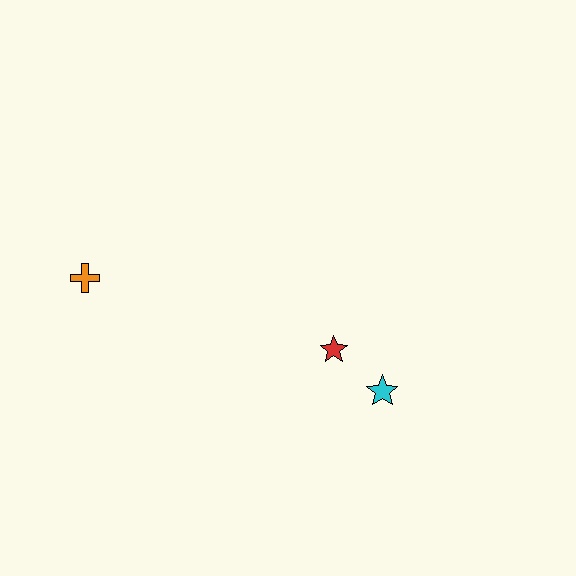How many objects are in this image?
There are 3 objects.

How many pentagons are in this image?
There are no pentagons.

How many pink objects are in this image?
There are no pink objects.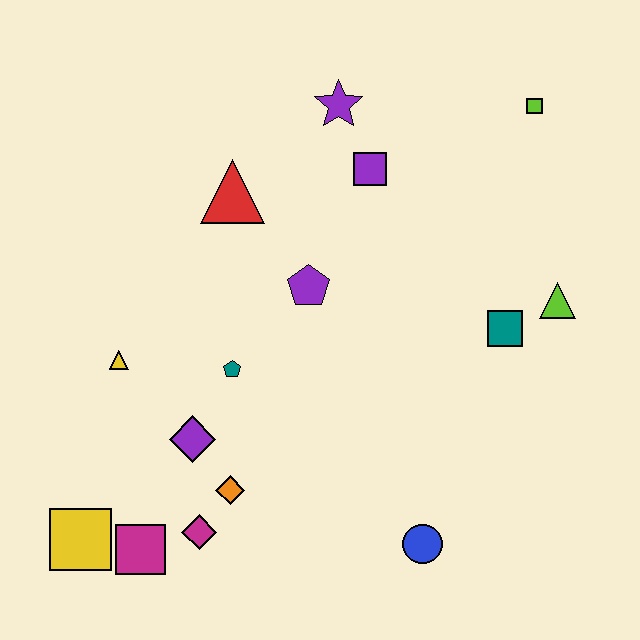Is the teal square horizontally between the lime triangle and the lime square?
No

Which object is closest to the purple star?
The purple square is closest to the purple star.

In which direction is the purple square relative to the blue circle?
The purple square is above the blue circle.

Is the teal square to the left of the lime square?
Yes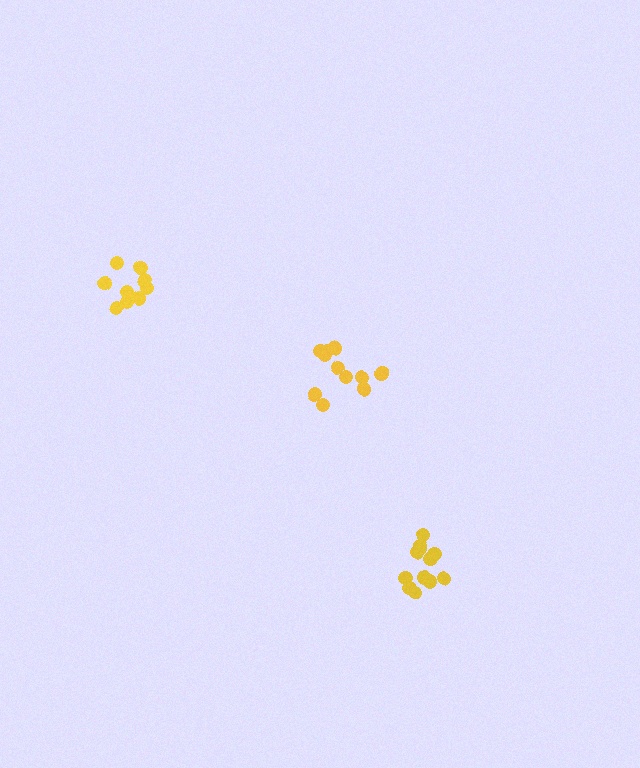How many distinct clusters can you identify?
There are 3 distinct clusters.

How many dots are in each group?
Group 1: 11 dots, Group 2: 12 dots, Group 3: 9 dots (32 total).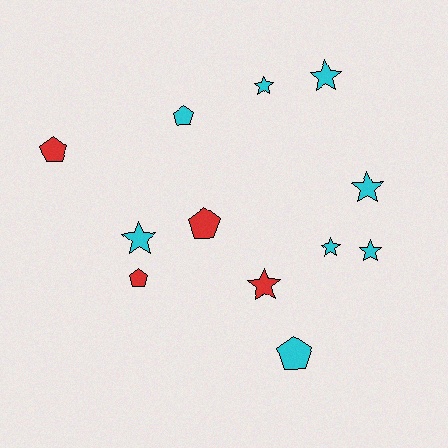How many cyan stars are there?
There are 6 cyan stars.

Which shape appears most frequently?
Star, with 7 objects.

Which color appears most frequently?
Cyan, with 8 objects.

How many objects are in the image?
There are 12 objects.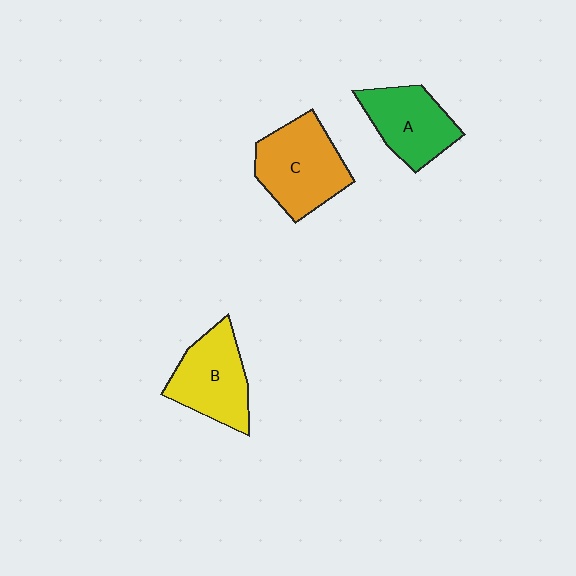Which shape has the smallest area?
Shape A (green).